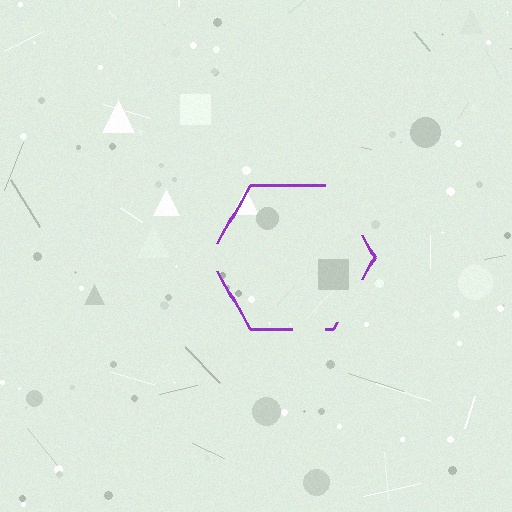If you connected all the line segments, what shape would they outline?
They would outline a hexagon.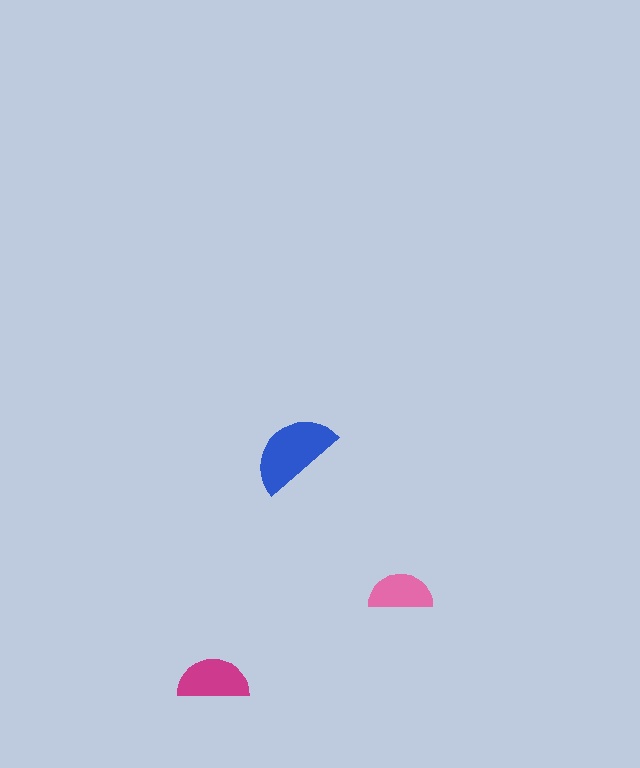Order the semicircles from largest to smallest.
the blue one, the magenta one, the pink one.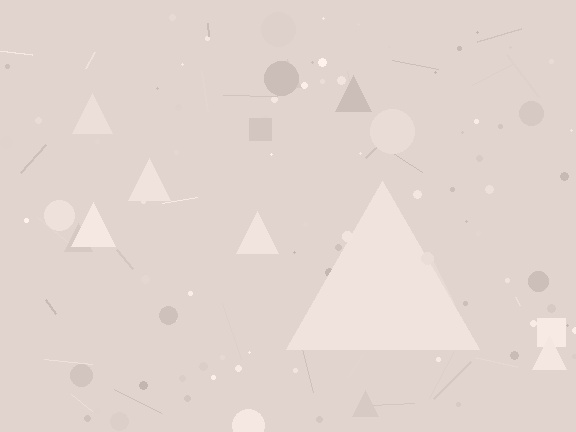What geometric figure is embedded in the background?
A triangle is embedded in the background.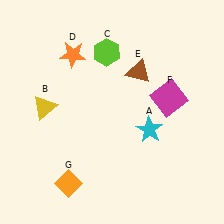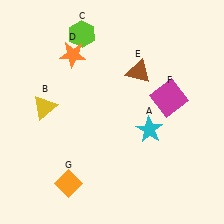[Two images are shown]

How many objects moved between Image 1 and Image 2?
1 object moved between the two images.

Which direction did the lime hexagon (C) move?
The lime hexagon (C) moved left.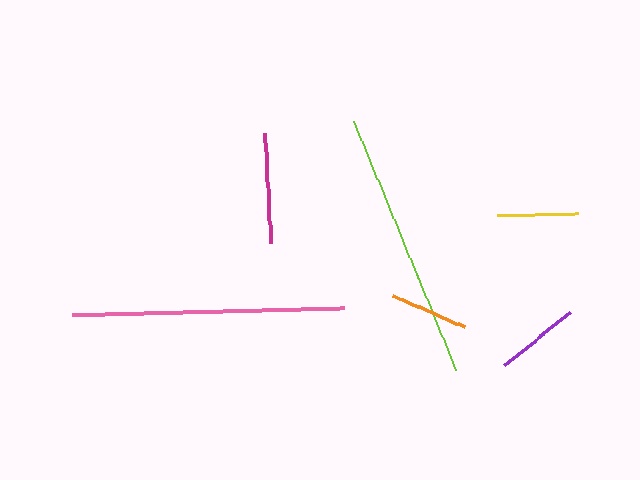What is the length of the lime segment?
The lime segment is approximately 268 pixels long.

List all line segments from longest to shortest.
From longest to shortest: pink, lime, magenta, purple, yellow, orange.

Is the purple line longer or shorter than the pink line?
The pink line is longer than the purple line.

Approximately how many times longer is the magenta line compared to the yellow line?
The magenta line is approximately 1.4 times the length of the yellow line.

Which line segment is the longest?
The pink line is the longest at approximately 272 pixels.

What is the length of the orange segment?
The orange segment is approximately 78 pixels long.